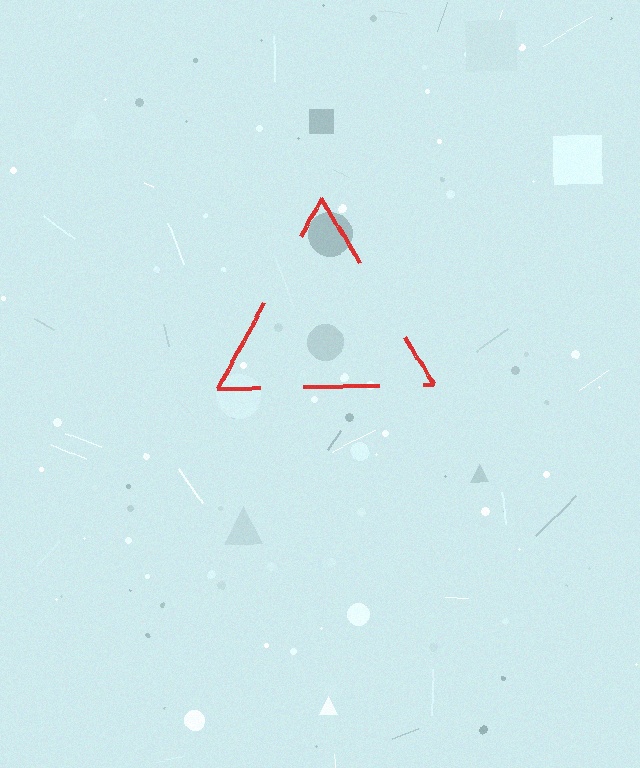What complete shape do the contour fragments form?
The contour fragments form a triangle.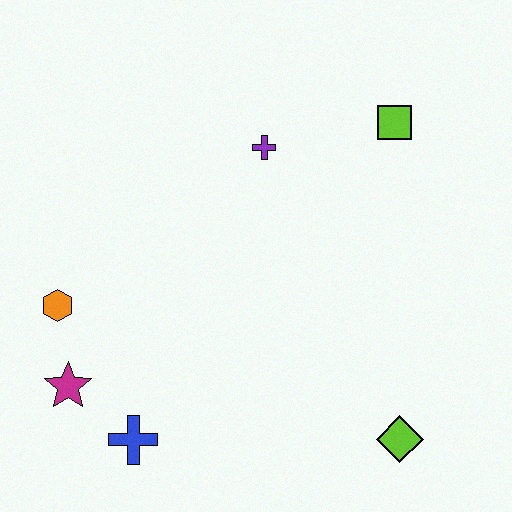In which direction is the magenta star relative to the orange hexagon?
The magenta star is below the orange hexagon.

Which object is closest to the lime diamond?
The blue cross is closest to the lime diamond.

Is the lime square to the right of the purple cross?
Yes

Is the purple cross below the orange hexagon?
No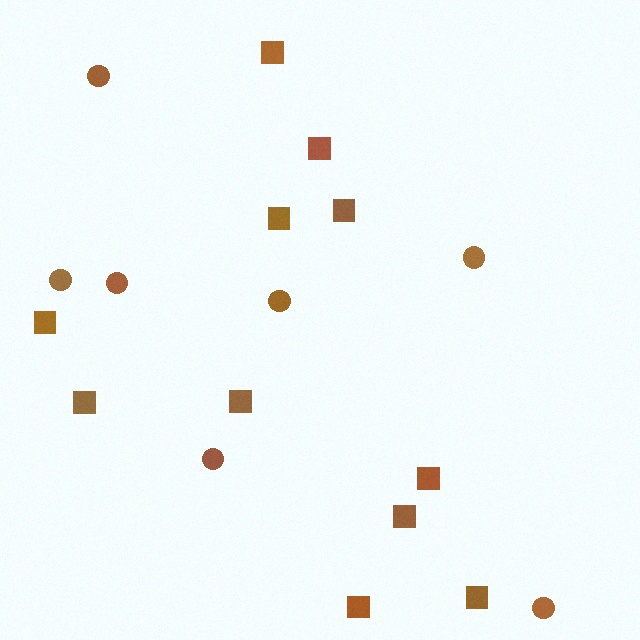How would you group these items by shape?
There are 2 groups: one group of squares (11) and one group of circles (7).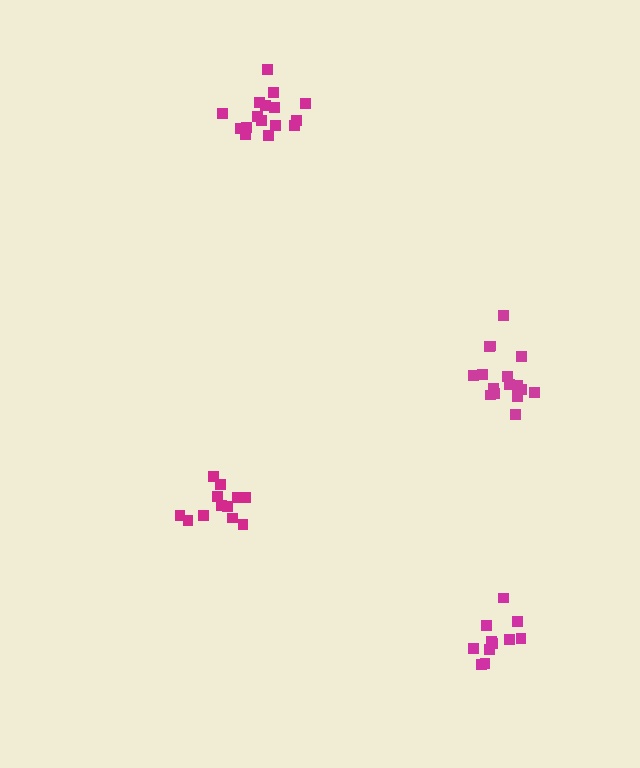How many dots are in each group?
Group 1: 16 dots, Group 2: 12 dots, Group 3: 16 dots, Group 4: 11 dots (55 total).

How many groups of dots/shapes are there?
There are 4 groups.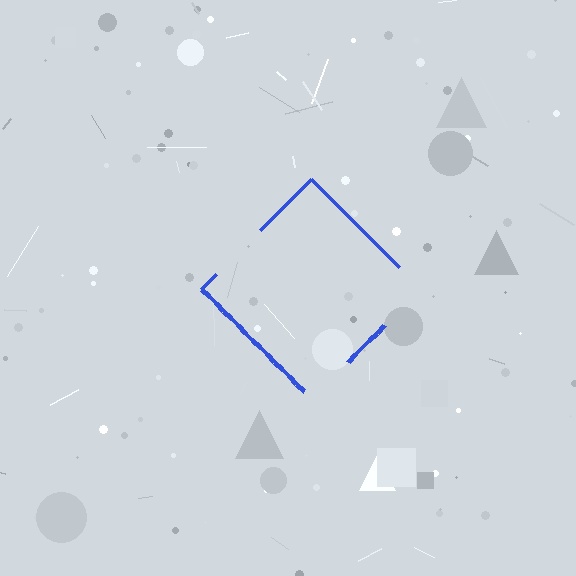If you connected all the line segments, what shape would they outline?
They would outline a diamond.